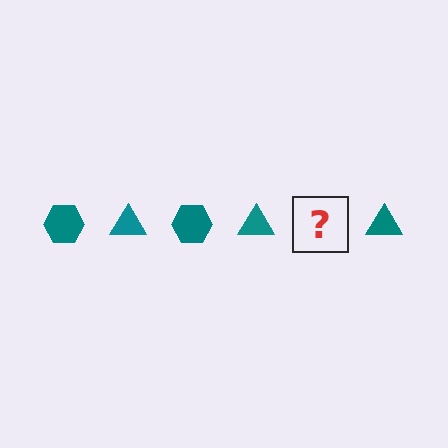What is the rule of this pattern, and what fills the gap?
The rule is that the pattern cycles through hexagon, triangle shapes in teal. The gap should be filled with a teal hexagon.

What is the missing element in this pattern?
The missing element is a teal hexagon.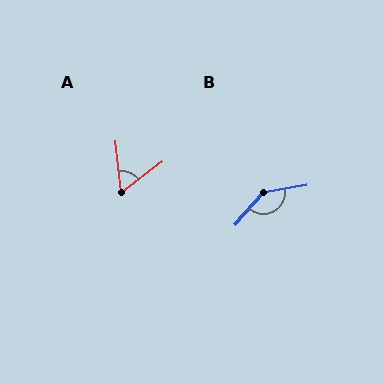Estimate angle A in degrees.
Approximately 60 degrees.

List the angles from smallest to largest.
A (60°), B (141°).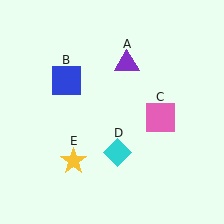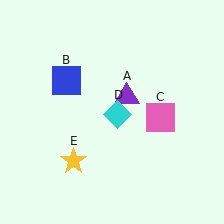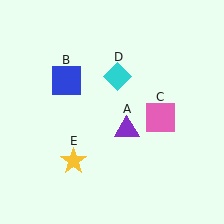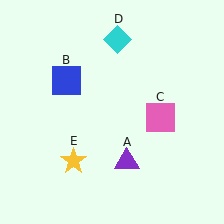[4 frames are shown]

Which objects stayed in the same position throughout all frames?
Blue square (object B) and pink square (object C) and yellow star (object E) remained stationary.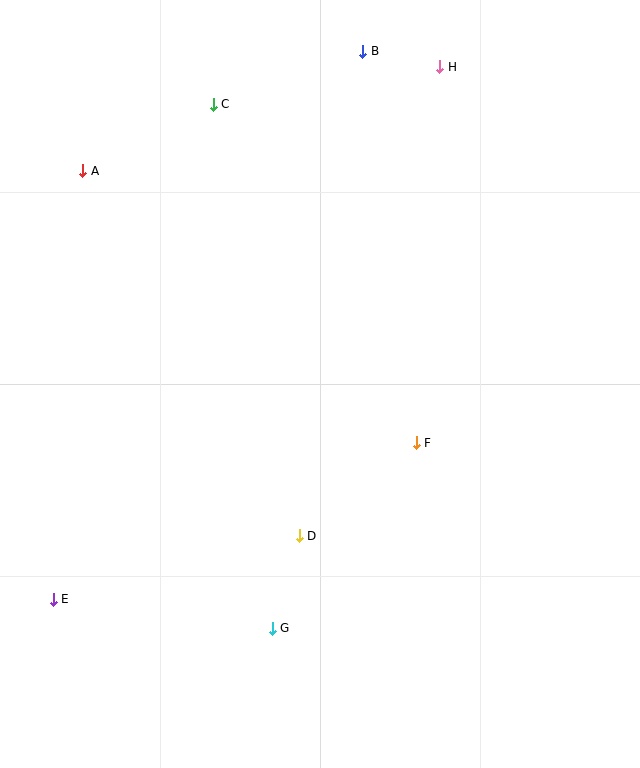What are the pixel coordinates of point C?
Point C is at (213, 104).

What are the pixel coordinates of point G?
Point G is at (272, 628).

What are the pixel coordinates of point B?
Point B is at (363, 51).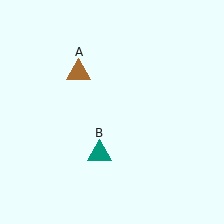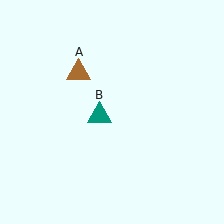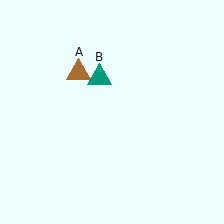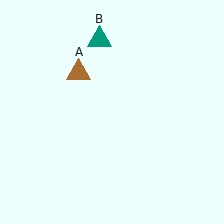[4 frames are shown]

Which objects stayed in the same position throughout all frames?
Brown triangle (object A) remained stationary.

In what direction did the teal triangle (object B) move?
The teal triangle (object B) moved up.